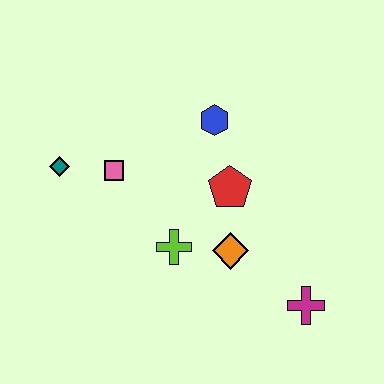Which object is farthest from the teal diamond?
The magenta cross is farthest from the teal diamond.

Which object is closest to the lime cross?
The orange diamond is closest to the lime cross.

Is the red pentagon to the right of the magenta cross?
No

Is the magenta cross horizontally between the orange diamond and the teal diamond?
No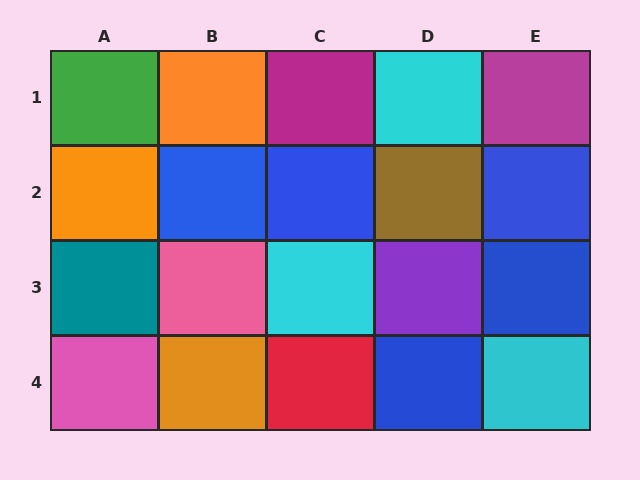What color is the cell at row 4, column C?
Red.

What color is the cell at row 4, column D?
Blue.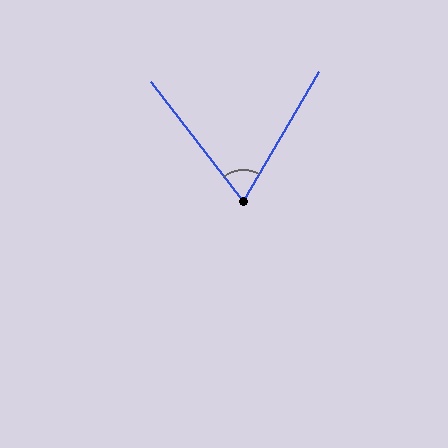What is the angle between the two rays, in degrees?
Approximately 68 degrees.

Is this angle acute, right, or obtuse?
It is acute.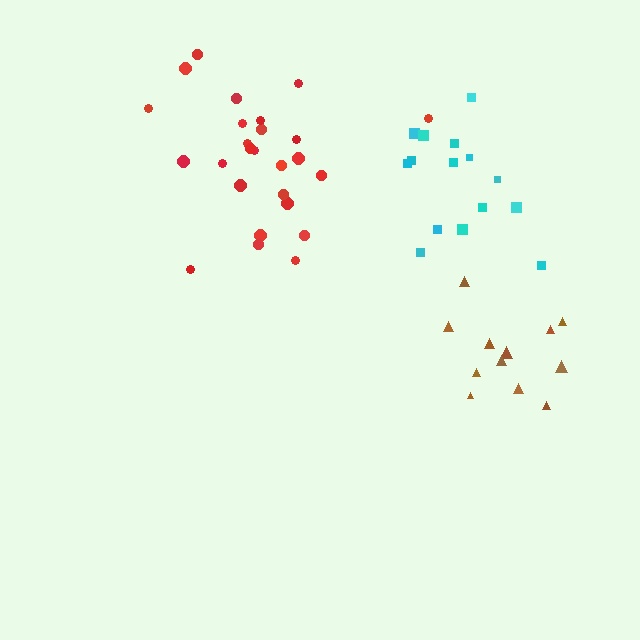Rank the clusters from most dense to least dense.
brown, red, cyan.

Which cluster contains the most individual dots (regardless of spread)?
Red (26).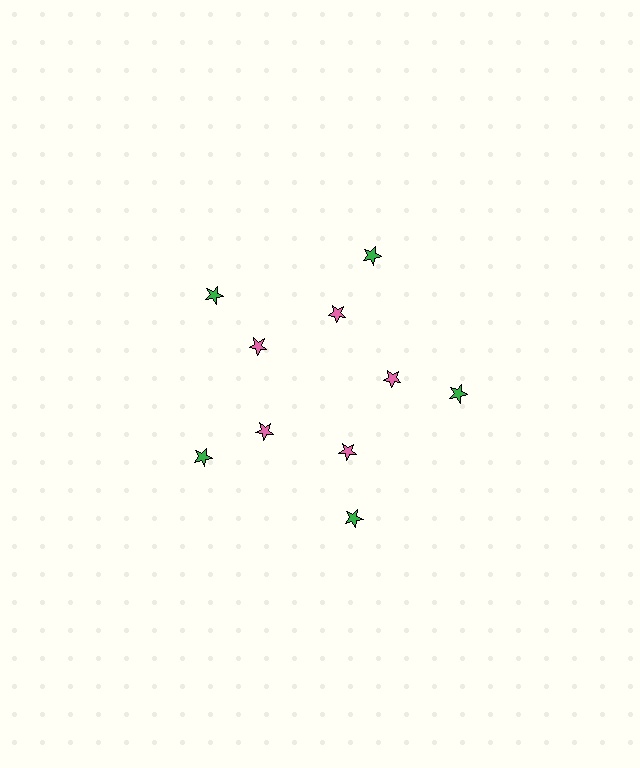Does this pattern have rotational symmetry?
Yes, this pattern has 5-fold rotational symmetry. It looks the same after rotating 72 degrees around the center.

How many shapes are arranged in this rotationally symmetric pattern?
There are 10 shapes, arranged in 5 groups of 2.